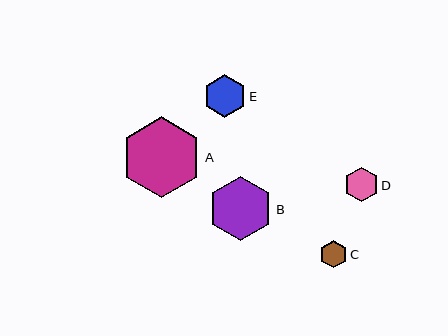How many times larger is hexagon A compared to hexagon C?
Hexagon A is approximately 3.0 times the size of hexagon C.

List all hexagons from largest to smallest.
From largest to smallest: A, B, E, D, C.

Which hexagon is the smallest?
Hexagon C is the smallest with a size of approximately 27 pixels.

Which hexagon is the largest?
Hexagon A is the largest with a size of approximately 81 pixels.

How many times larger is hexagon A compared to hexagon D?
Hexagon A is approximately 2.4 times the size of hexagon D.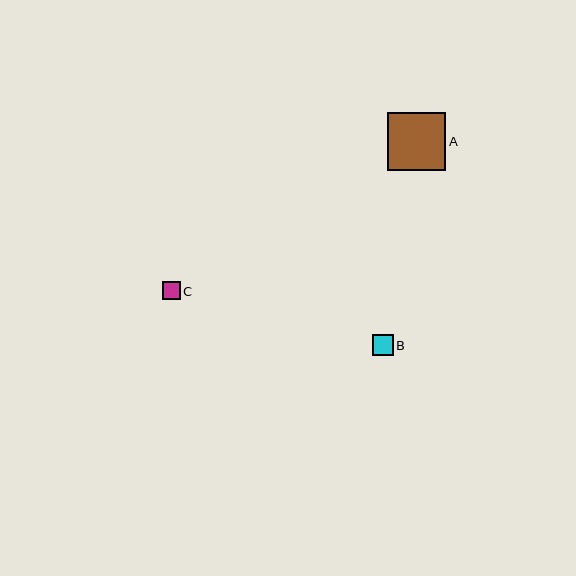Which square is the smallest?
Square C is the smallest with a size of approximately 18 pixels.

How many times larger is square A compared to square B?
Square A is approximately 2.9 times the size of square B.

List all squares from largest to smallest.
From largest to smallest: A, B, C.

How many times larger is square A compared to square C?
Square A is approximately 3.3 times the size of square C.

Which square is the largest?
Square A is the largest with a size of approximately 58 pixels.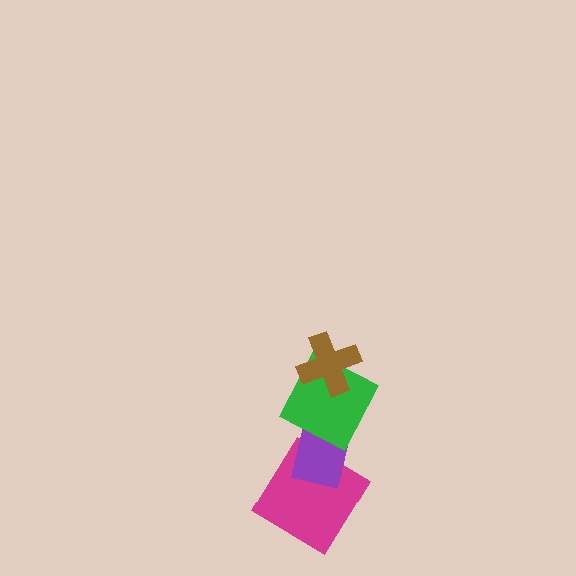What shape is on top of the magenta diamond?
The purple rectangle is on top of the magenta diamond.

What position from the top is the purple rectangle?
The purple rectangle is 3rd from the top.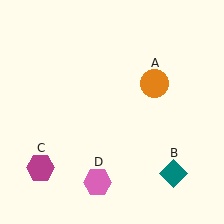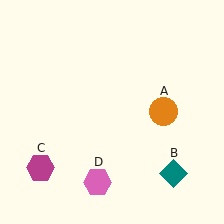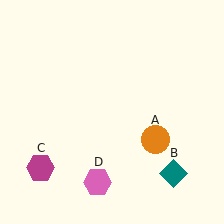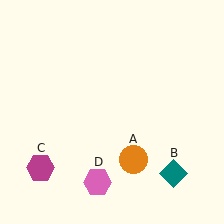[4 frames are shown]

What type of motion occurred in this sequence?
The orange circle (object A) rotated clockwise around the center of the scene.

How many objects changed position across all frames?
1 object changed position: orange circle (object A).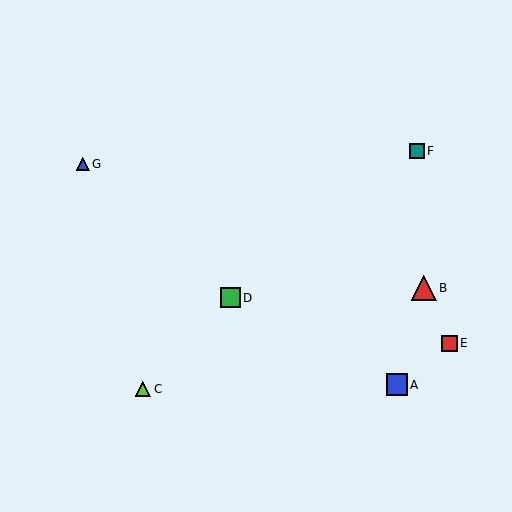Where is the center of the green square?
The center of the green square is at (230, 298).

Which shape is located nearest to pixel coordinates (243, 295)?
The green square (labeled D) at (230, 298) is nearest to that location.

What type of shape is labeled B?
Shape B is a red triangle.